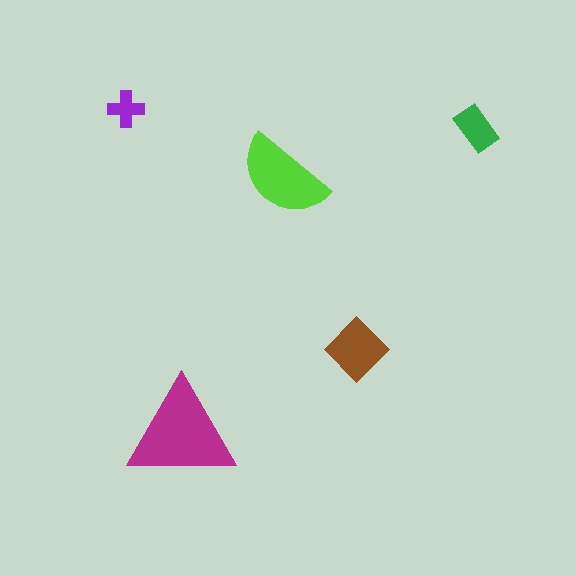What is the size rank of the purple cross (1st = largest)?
5th.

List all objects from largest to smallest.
The magenta triangle, the lime semicircle, the brown diamond, the green rectangle, the purple cross.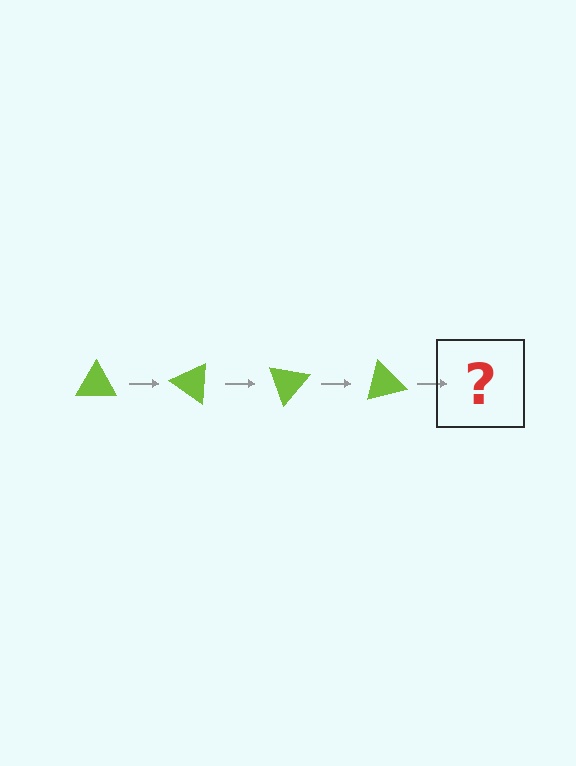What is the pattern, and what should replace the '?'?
The pattern is that the triangle rotates 35 degrees each step. The '?' should be a lime triangle rotated 140 degrees.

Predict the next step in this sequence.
The next step is a lime triangle rotated 140 degrees.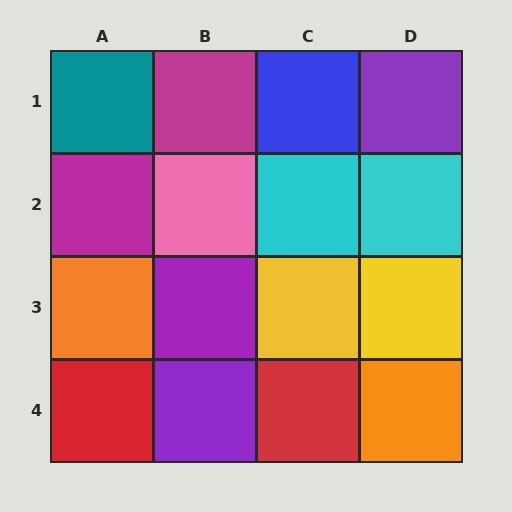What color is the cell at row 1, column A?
Teal.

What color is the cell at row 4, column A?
Red.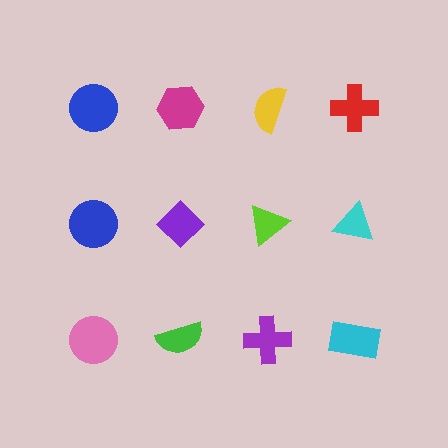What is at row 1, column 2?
A magenta hexagon.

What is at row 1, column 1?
A blue circle.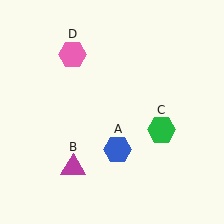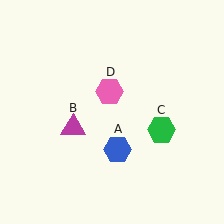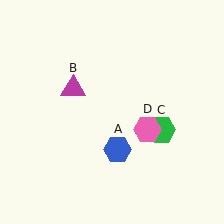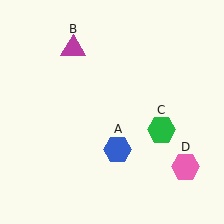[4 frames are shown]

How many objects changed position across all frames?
2 objects changed position: magenta triangle (object B), pink hexagon (object D).